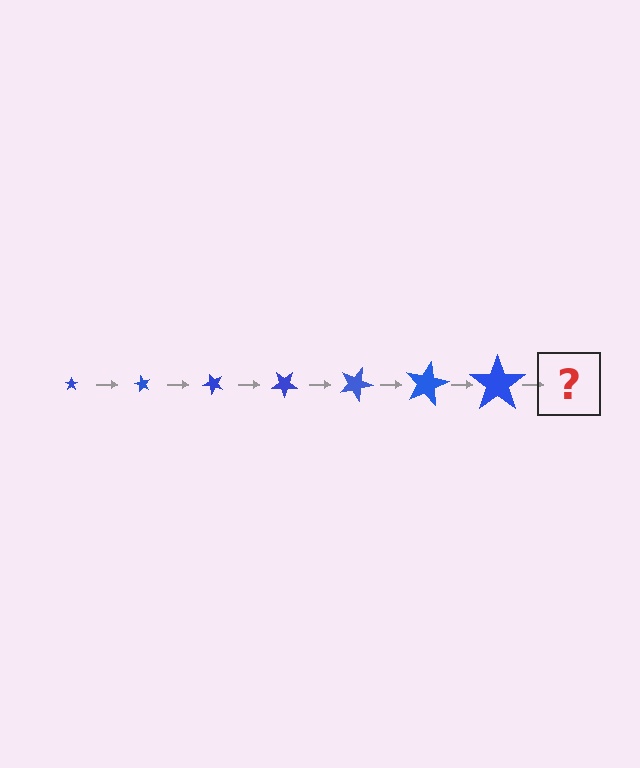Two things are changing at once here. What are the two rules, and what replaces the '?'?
The two rules are that the star grows larger each step and it rotates 60 degrees each step. The '?' should be a star, larger than the previous one and rotated 420 degrees from the start.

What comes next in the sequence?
The next element should be a star, larger than the previous one and rotated 420 degrees from the start.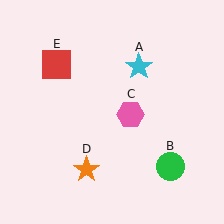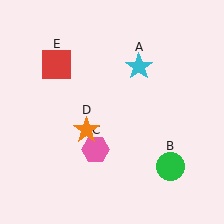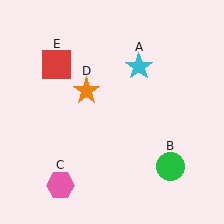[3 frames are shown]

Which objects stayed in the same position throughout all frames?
Cyan star (object A) and green circle (object B) and red square (object E) remained stationary.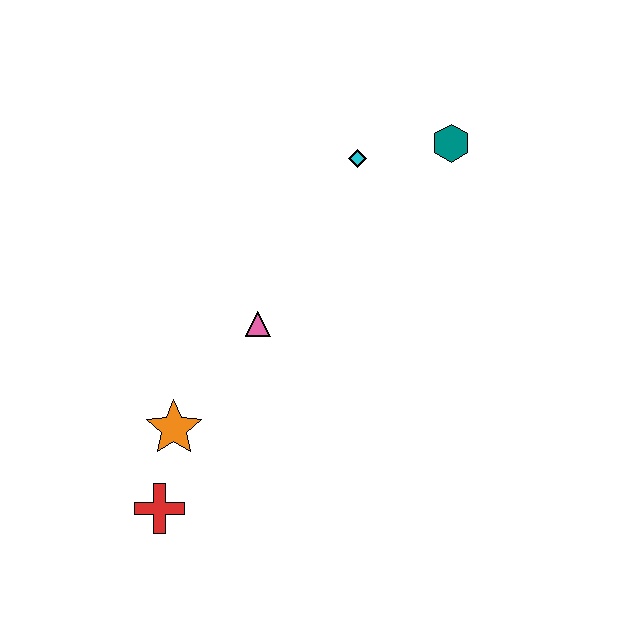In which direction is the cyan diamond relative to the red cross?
The cyan diamond is above the red cross.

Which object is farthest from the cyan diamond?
The red cross is farthest from the cyan diamond.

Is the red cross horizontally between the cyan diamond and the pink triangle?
No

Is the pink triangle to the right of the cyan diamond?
No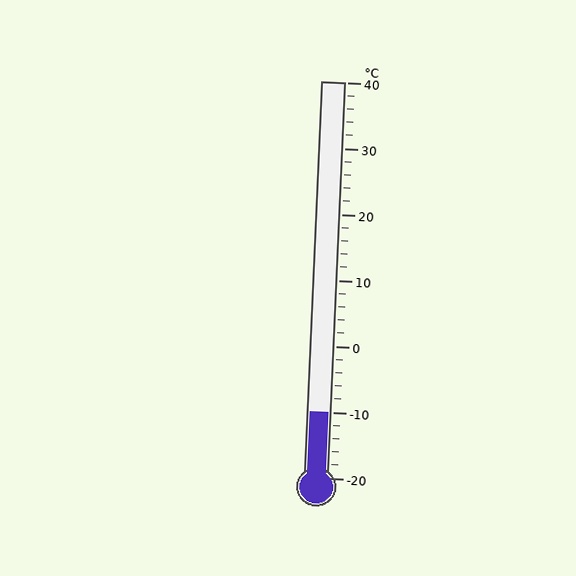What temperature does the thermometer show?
The thermometer shows approximately -10°C.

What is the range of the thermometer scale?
The thermometer scale ranges from -20°C to 40°C.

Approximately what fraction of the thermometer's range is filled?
The thermometer is filled to approximately 15% of its range.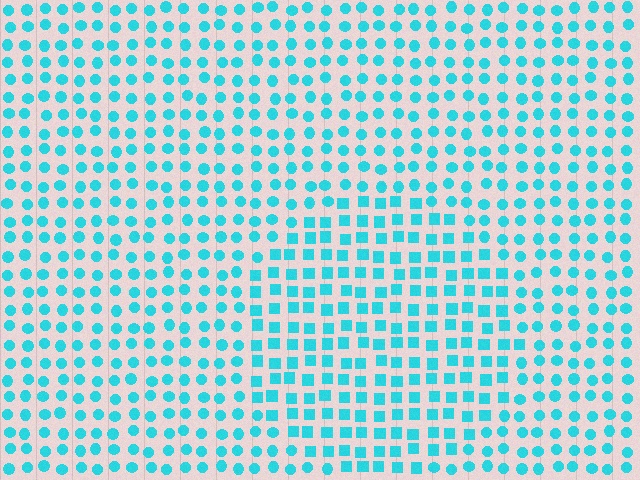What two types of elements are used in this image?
The image uses squares inside the circle region and circles outside it.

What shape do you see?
I see a circle.